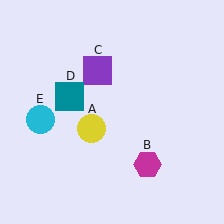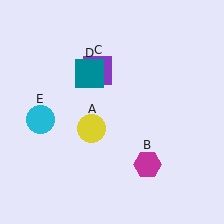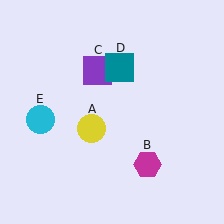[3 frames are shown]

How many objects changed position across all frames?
1 object changed position: teal square (object D).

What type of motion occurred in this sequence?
The teal square (object D) rotated clockwise around the center of the scene.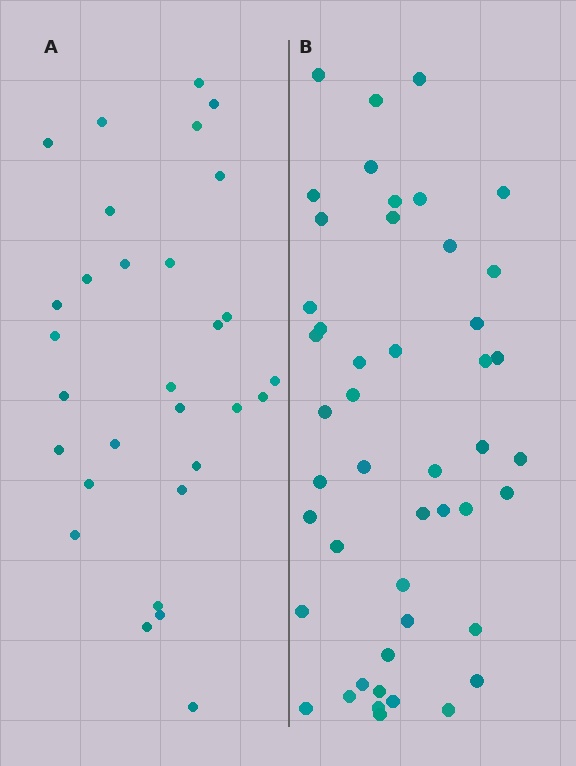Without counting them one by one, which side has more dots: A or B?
Region B (the right region) has more dots.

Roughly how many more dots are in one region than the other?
Region B has approximately 15 more dots than region A.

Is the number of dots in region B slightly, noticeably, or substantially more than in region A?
Region B has substantially more. The ratio is roughly 1.6 to 1.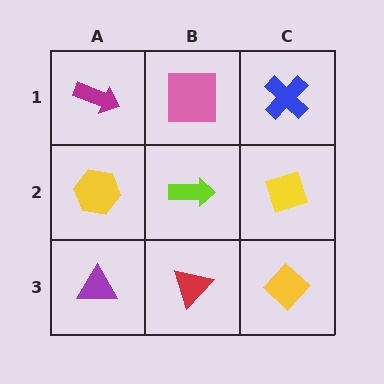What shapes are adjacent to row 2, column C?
A blue cross (row 1, column C), a yellow diamond (row 3, column C), a lime arrow (row 2, column B).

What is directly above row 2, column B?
A pink square.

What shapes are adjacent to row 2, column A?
A magenta arrow (row 1, column A), a purple triangle (row 3, column A), a lime arrow (row 2, column B).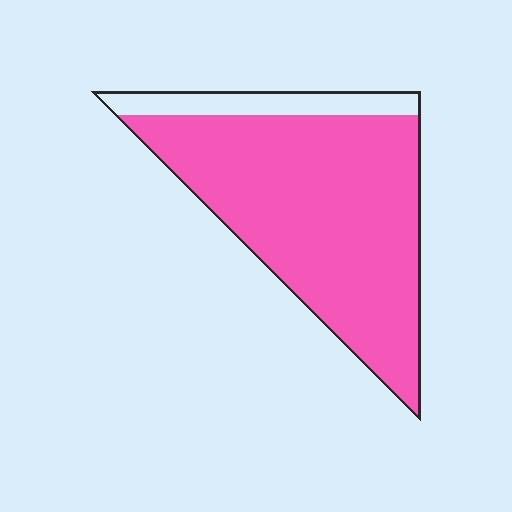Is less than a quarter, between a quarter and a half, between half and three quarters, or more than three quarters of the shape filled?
More than three quarters.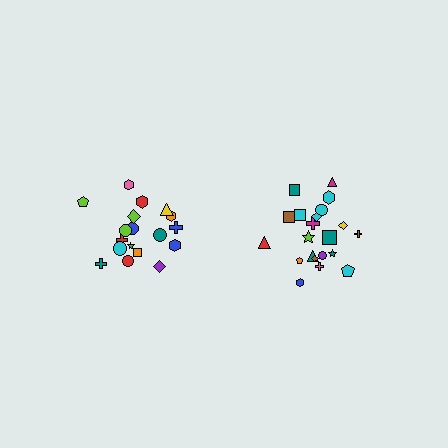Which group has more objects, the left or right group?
The right group.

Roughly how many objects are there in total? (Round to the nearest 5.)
Roughly 40 objects in total.